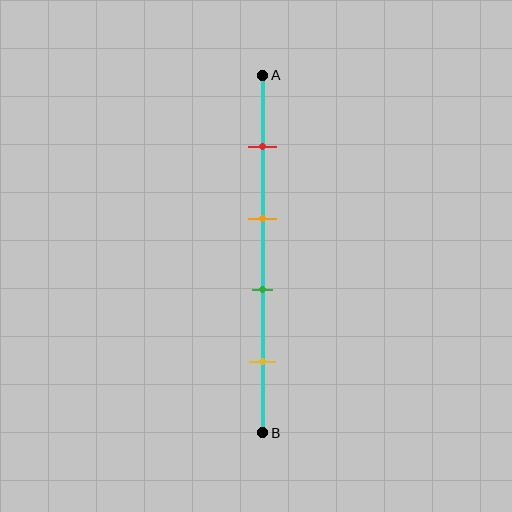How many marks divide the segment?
There are 4 marks dividing the segment.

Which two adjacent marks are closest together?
The orange and green marks are the closest adjacent pair.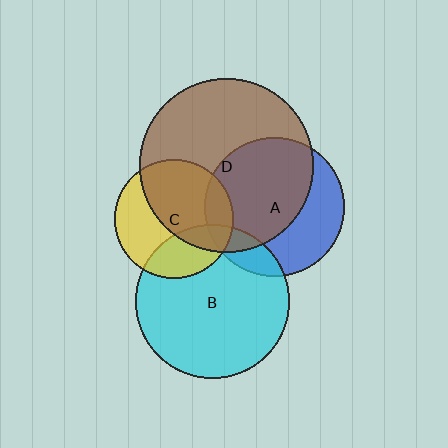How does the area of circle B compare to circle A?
Approximately 1.2 times.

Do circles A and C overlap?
Yes.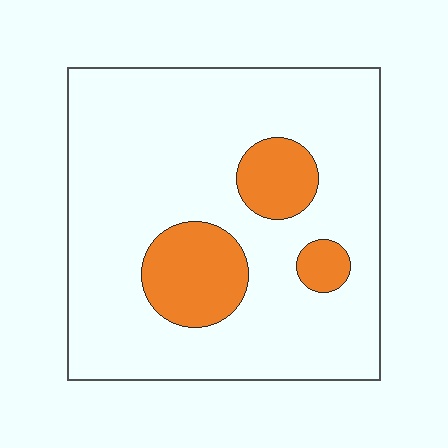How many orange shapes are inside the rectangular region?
3.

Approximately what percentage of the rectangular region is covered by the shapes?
Approximately 15%.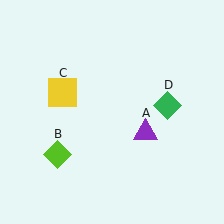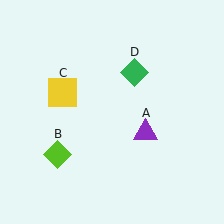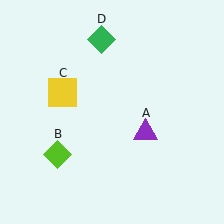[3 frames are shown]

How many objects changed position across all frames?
1 object changed position: green diamond (object D).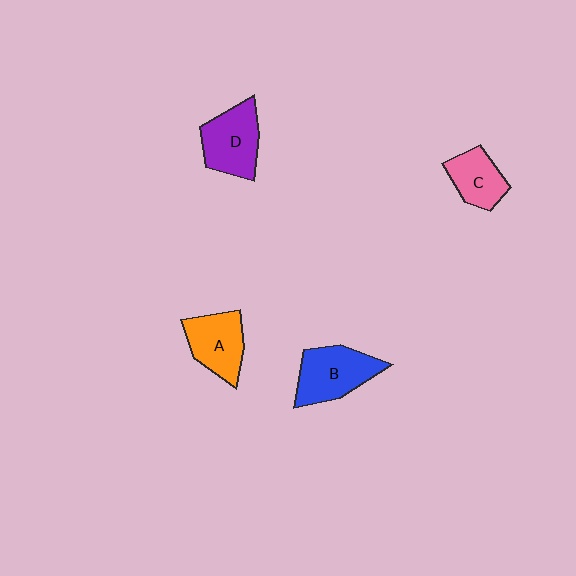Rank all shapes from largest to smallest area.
From largest to smallest: B (blue), D (purple), A (orange), C (pink).